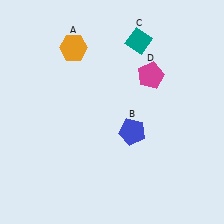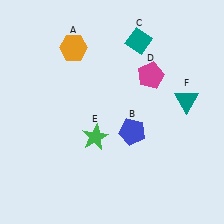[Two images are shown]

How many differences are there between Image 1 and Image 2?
There are 2 differences between the two images.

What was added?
A green star (E), a teal triangle (F) were added in Image 2.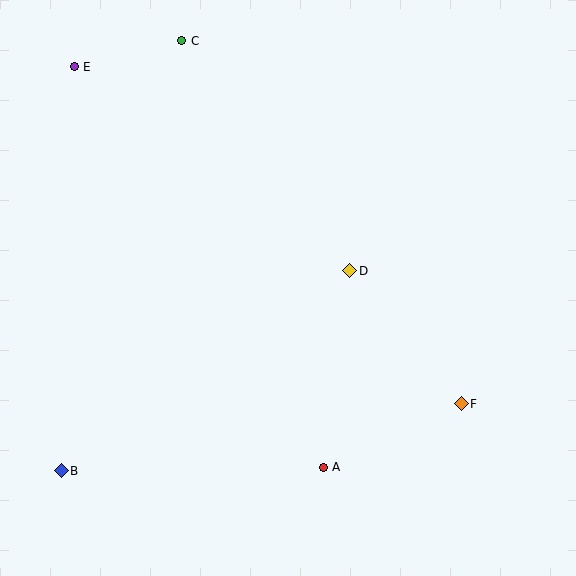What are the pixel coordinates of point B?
Point B is at (61, 471).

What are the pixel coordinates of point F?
Point F is at (461, 404).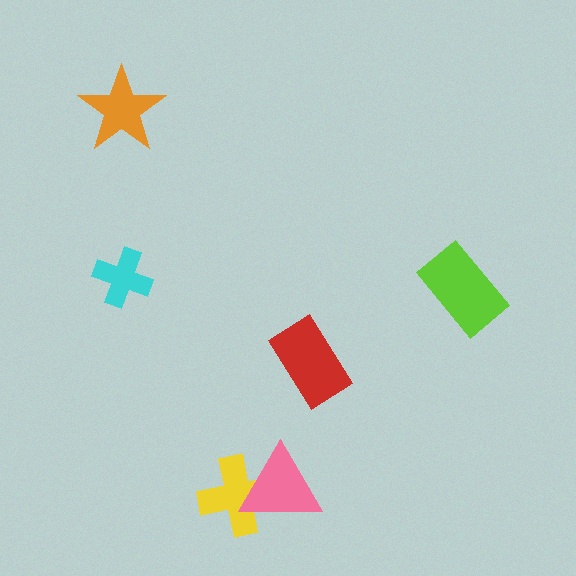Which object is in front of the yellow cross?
The pink triangle is in front of the yellow cross.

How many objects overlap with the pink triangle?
1 object overlaps with the pink triangle.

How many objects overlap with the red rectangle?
0 objects overlap with the red rectangle.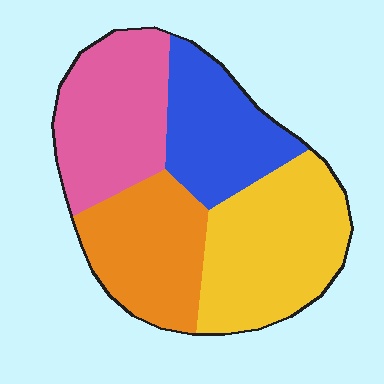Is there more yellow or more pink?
Yellow.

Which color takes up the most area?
Yellow, at roughly 30%.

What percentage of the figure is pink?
Pink covers around 25% of the figure.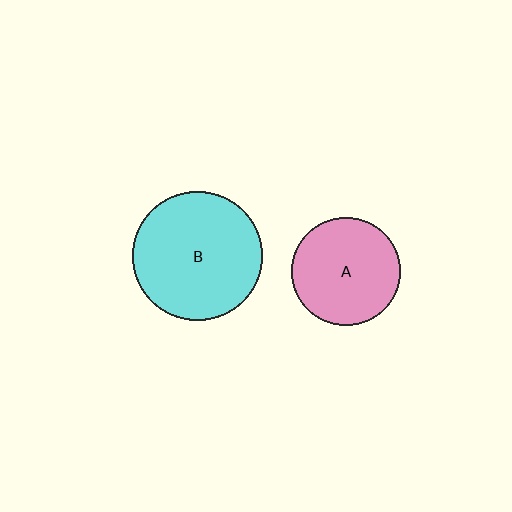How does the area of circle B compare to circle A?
Approximately 1.4 times.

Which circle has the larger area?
Circle B (cyan).